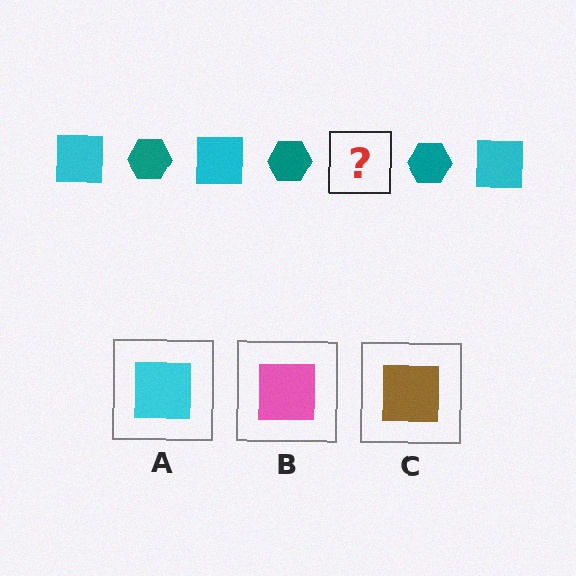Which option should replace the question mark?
Option A.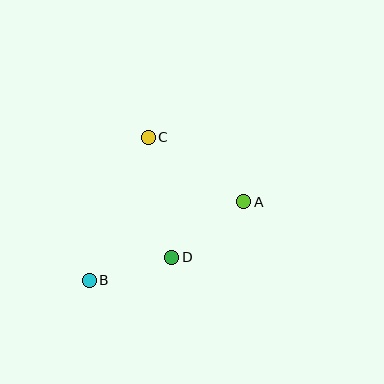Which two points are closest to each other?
Points B and D are closest to each other.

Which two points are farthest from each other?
Points A and B are farthest from each other.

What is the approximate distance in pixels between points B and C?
The distance between B and C is approximately 155 pixels.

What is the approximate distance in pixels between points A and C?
The distance between A and C is approximately 115 pixels.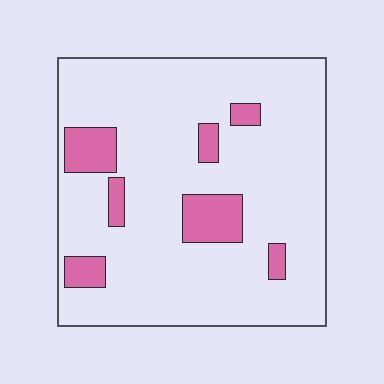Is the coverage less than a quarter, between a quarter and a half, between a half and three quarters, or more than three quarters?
Less than a quarter.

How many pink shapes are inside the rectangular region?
7.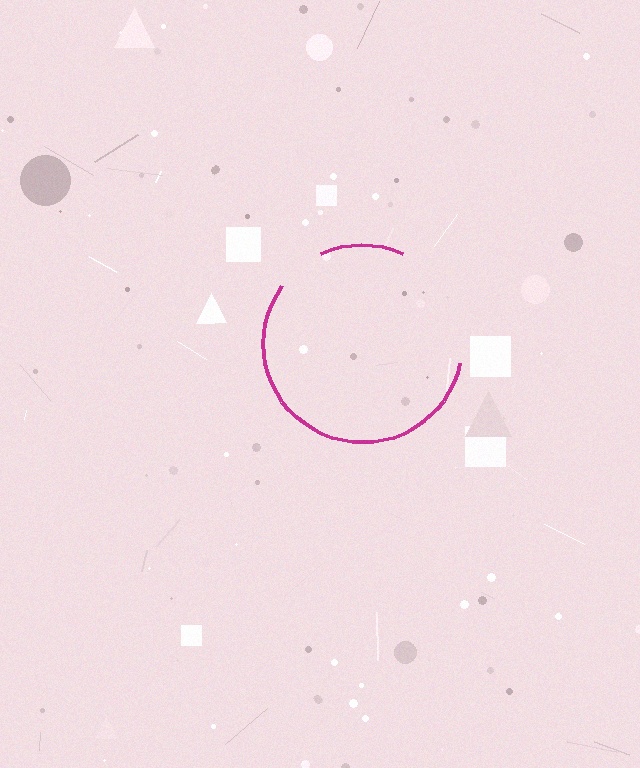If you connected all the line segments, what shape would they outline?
They would outline a circle.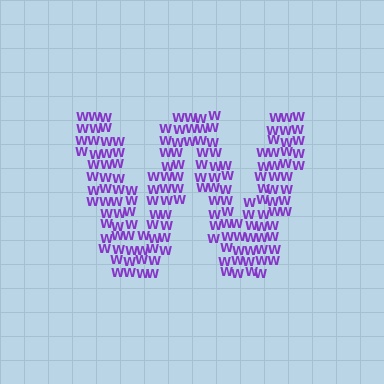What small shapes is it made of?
It is made of small letter W's.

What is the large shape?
The large shape is the letter W.